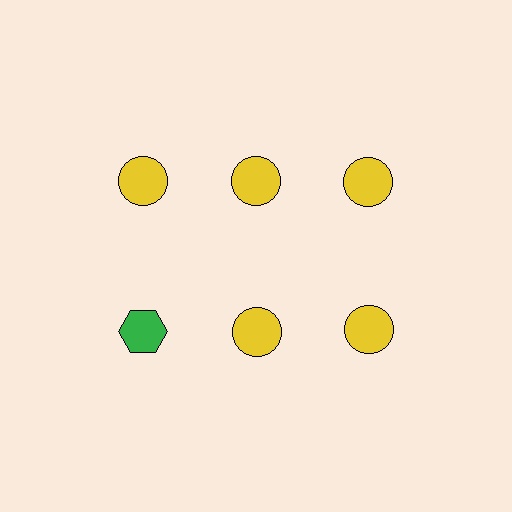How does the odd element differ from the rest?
It differs in both color (green instead of yellow) and shape (hexagon instead of circle).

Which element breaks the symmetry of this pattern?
The green hexagon in the second row, leftmost column breaks the symmetry. All other shapes are yellow circles.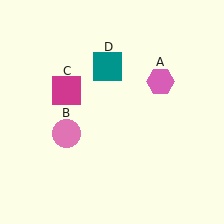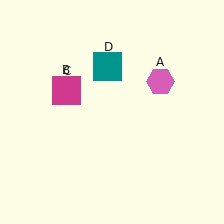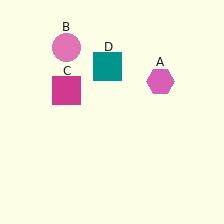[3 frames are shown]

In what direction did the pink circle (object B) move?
The pink circle (object B) moved up.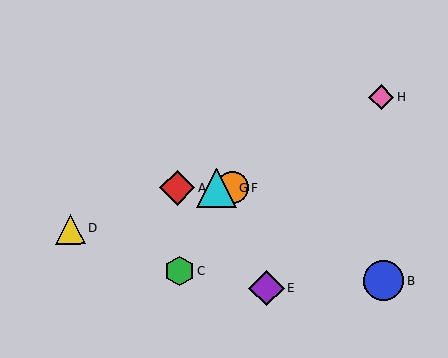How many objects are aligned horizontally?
3 objects (A, F, G) are aligned horizontally.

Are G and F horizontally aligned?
Yes, both are at y≈188.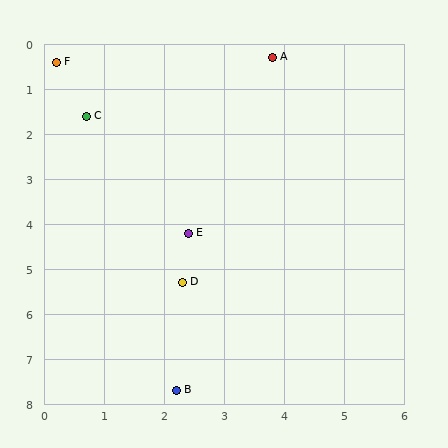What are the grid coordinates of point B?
Point B is at approximately (2.2, 7.7).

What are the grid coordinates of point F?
Point F is at approximately (0.2, 0.4).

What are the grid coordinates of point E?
Point E is at approximately (2.4, 4.2).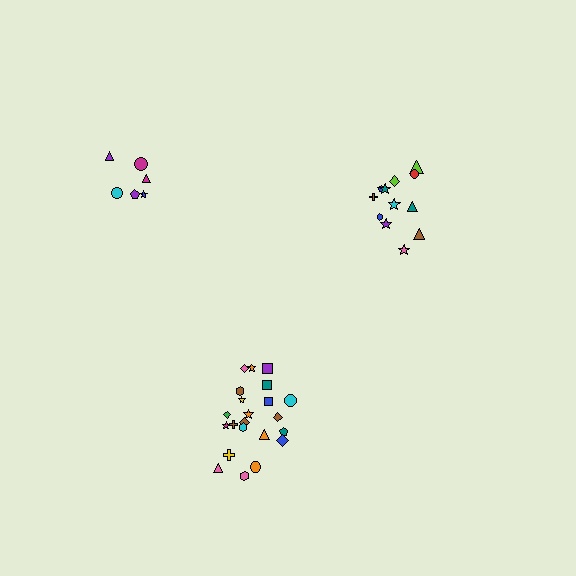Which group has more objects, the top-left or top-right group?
The top-right group.